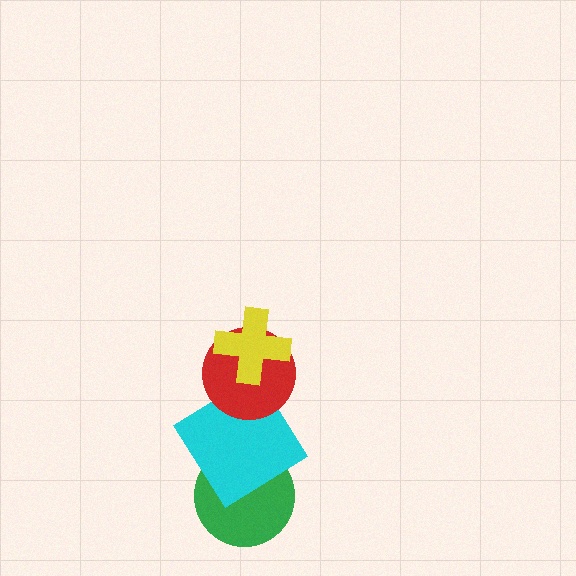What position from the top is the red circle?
The red circle is 2nd from the top.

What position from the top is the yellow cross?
The yellow cross is 1st from the top.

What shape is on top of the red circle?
The yellow cross is on top of the red circle.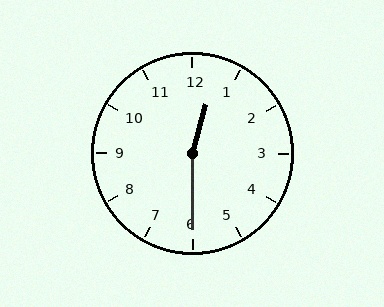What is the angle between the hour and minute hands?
Approximately 165 degrees.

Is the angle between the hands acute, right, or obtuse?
It is obtuse.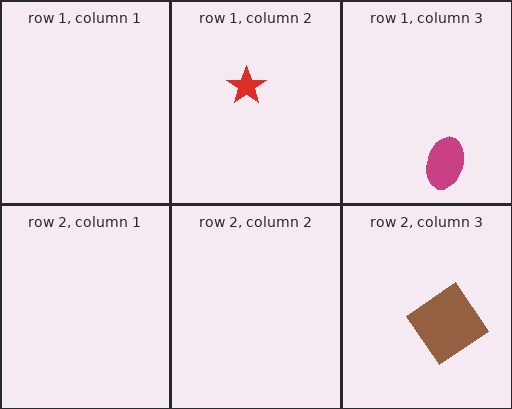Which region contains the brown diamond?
The row 2, column 3 region.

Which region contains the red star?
The row 1, column 2 region.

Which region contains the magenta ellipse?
The row 1, column 3 region.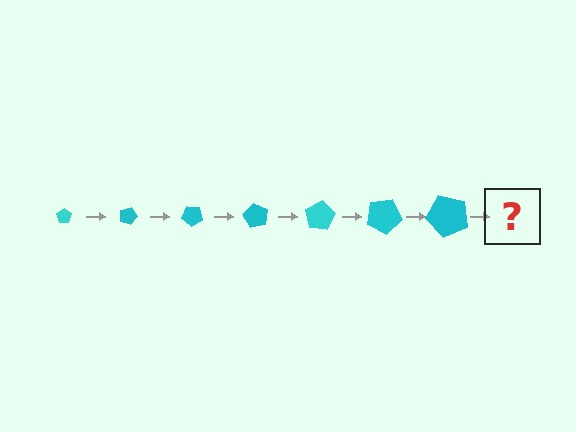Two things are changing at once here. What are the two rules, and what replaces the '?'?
The two rules are that the pentagon grows larger each step and it rotates 20 degrees each step. The '?' should be a pentagon, larger than the previous one and rotated 140 degrees from the start.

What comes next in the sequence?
The next element should be a pentagon, larger than the previous one and rotated 140 degrees from the start.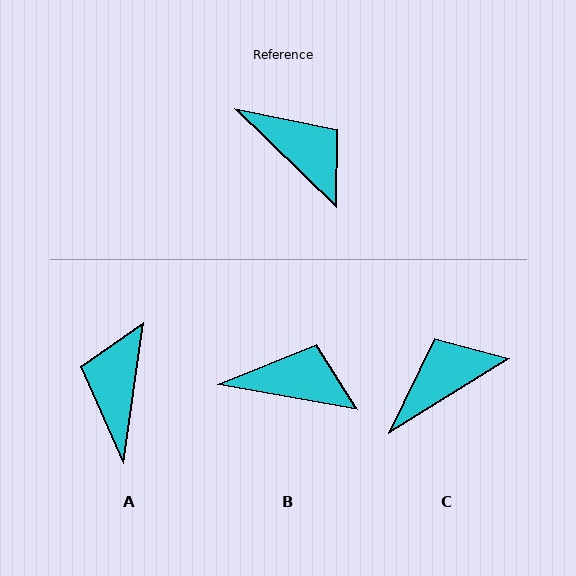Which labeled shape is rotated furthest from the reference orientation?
A, about 126 degrees away.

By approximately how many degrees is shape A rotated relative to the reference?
Approximately 126 degrees counter-clockwise.